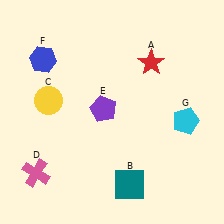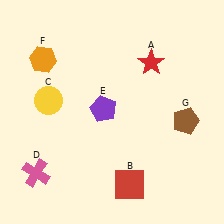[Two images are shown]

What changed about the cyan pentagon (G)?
In Image 1, G is cyan. In Image 2, it changed to brown.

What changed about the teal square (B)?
In Image 1, B is teal. In Image 2, it changed to red.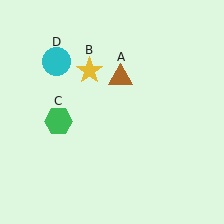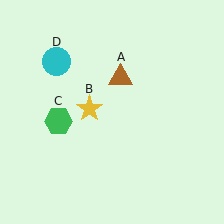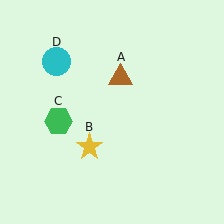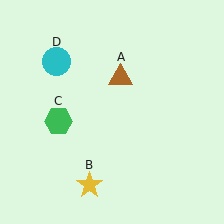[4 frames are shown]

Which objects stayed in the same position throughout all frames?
Brown triangle (object A) and green hexagon (object C) and cyan circle (object D) remained stationary.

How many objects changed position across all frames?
1 object changed position: yellow star (object B).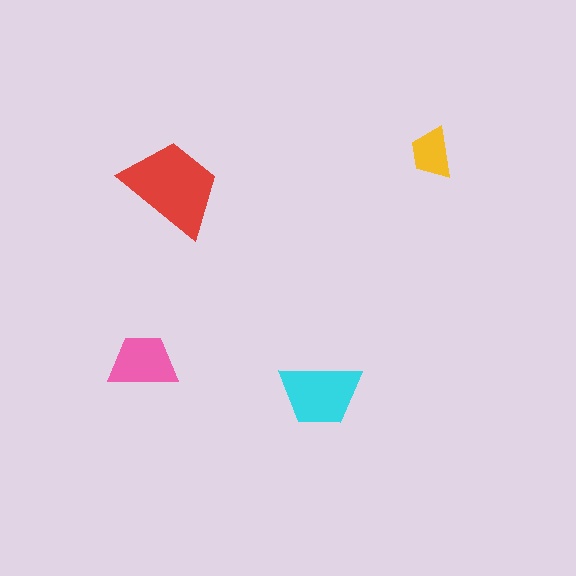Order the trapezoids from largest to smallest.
the red one, the cyan one, the pink one, the yellow one.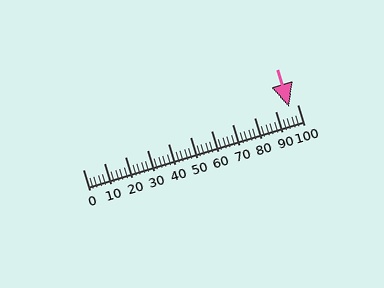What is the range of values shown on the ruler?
The ruler shows values from 0 to 100.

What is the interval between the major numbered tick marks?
The major tick marks are spaced 10 units apart.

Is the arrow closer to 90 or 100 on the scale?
The arrow is closer to 100.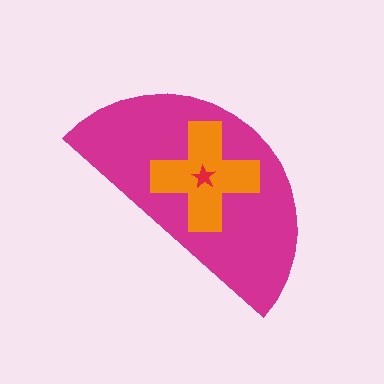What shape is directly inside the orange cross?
The red star.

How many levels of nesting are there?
3.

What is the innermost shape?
The red star.